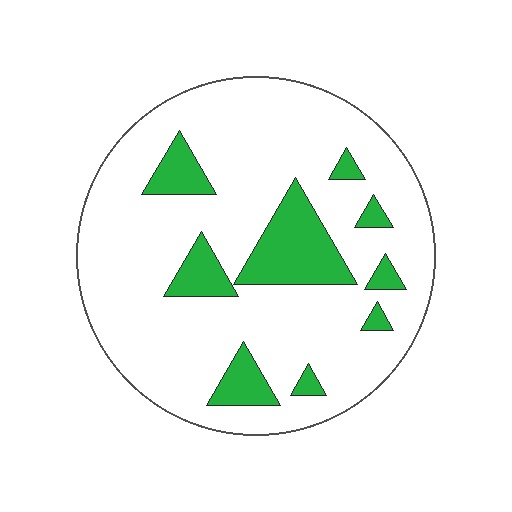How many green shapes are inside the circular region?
9.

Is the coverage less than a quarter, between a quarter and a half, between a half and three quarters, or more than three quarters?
Less than a quarter.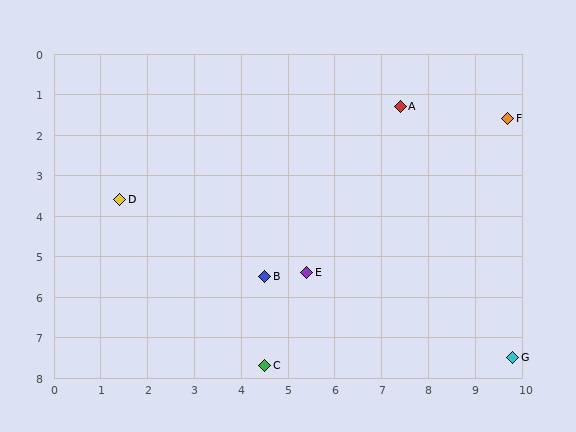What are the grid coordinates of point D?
Point D is at approximately (1.4, 3.6).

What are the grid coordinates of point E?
Point E is at approximately (5.4, 5.4).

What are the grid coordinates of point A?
Point A is at approximately (7.4, 1.3).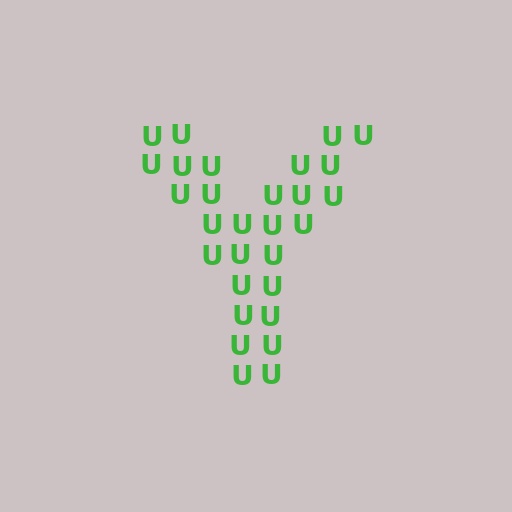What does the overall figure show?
The overall figure shows the letter Y.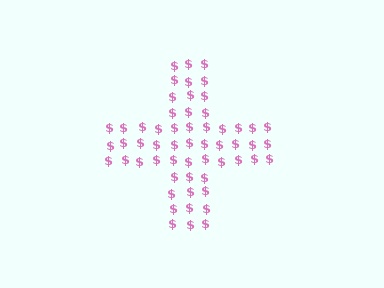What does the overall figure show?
The overall figure shows a cross.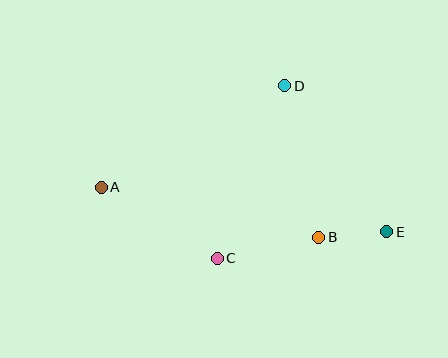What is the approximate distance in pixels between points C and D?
The distance between C and D is approximately 185 pixels.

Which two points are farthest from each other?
Points A and E are farthest from each other.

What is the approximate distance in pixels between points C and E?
The distance between C and E is approximately 172 pixels.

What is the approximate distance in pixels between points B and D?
The distance between B and D is approximately 155 pixels.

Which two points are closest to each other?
Points B and E are closest to each other.